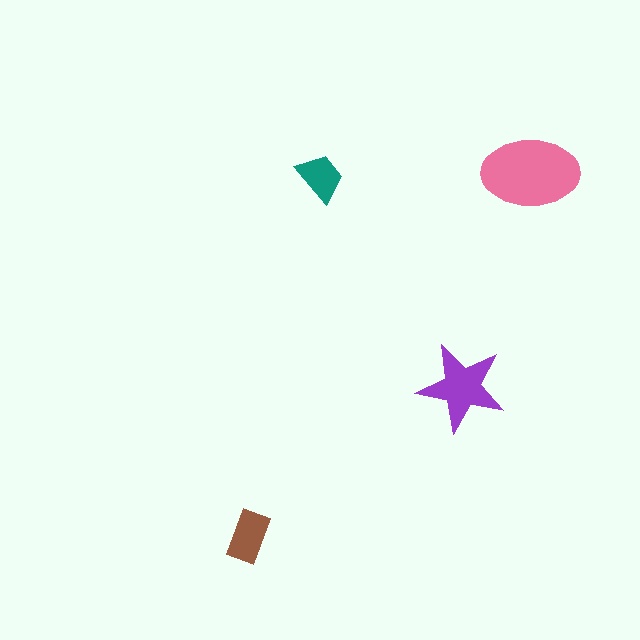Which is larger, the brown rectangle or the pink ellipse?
The pink ellipse.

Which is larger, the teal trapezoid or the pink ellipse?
The pink ellipse.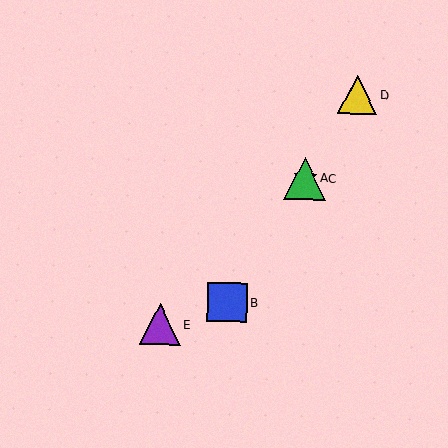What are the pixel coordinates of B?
Object B is at (227, 302).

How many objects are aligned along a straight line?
4 objects (A, B, C, D) are aligned along a straight line.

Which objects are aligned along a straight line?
Objects A, B, C, D are aligned along a straight line.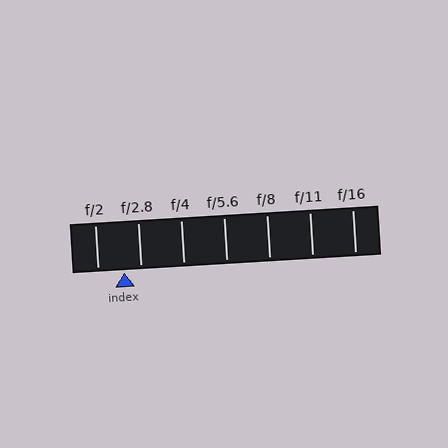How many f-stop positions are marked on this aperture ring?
There are 7 f-stop positions marked.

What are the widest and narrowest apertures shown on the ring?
The widest aperture shown is f/2 and the narrowest is f/16.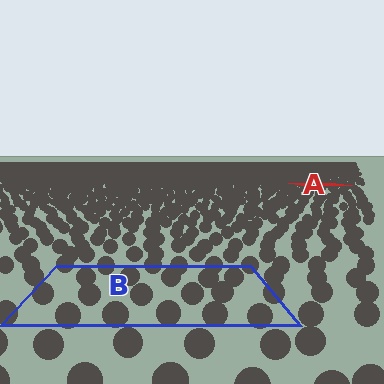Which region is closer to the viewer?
Region B is closer. The texture elements there are larger and more spread out.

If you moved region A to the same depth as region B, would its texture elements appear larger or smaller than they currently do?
They would appear larger. At a closer depth, the same texture elements are projected at a bigger on-screen size.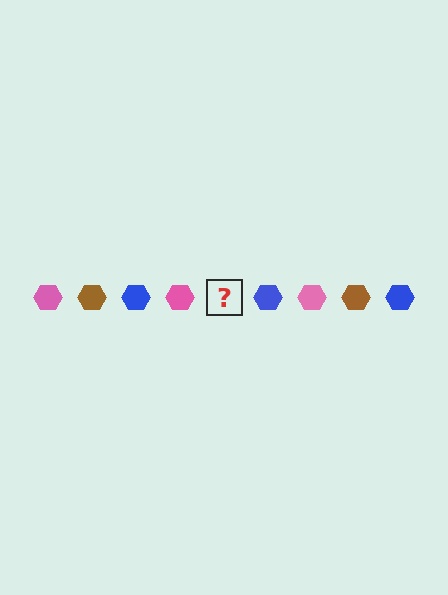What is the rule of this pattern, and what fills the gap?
The rule is that the pattern cycles through pink, brown, blue hexagons. The gap should be filled with a brown hexagon.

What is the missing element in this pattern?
The missing element is a brown hexagon.